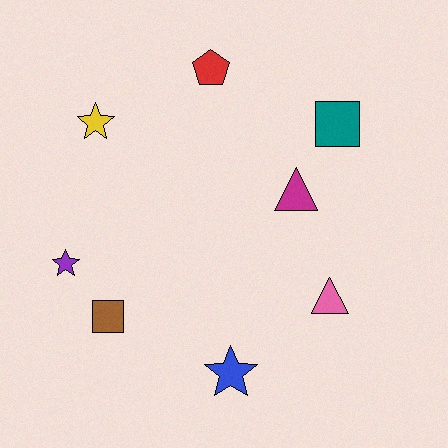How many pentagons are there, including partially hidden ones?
There is 1 pentagon.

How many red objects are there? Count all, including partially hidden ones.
There is 1 red object.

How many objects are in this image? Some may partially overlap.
There are 8 objects.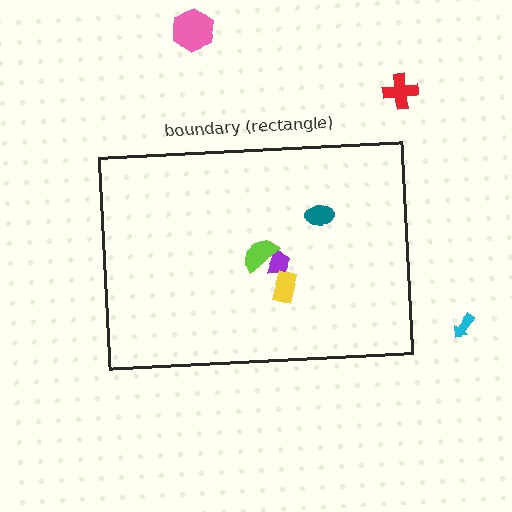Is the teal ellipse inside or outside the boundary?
Inside.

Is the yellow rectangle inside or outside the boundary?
Inside.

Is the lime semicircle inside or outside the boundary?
Inside.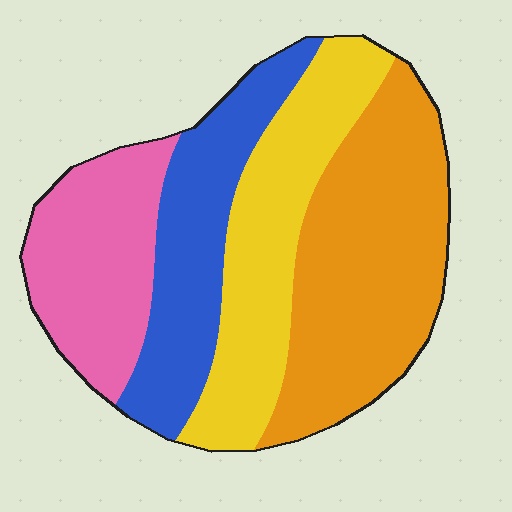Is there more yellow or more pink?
Yellow.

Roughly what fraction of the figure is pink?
Pink covers 20% of the figure.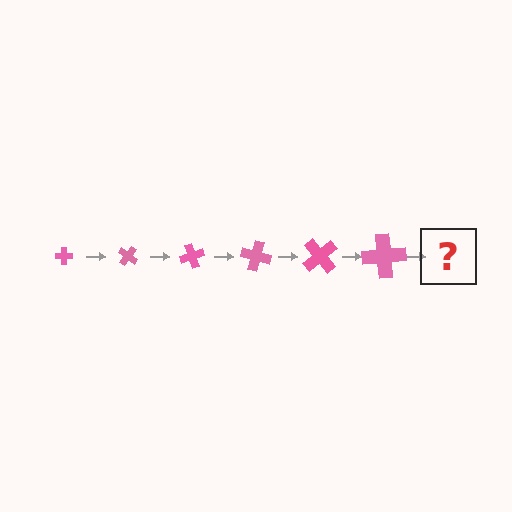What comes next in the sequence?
The next element should be a cross, larger than the previous one and rotated 210 degrees from the start.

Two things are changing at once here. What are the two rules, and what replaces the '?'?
The two rules are that the cross grows larger each step and it rotates 35 degrees each step. The '?' should be a cross, larger than the previous one and rotated 210 degrees from the start.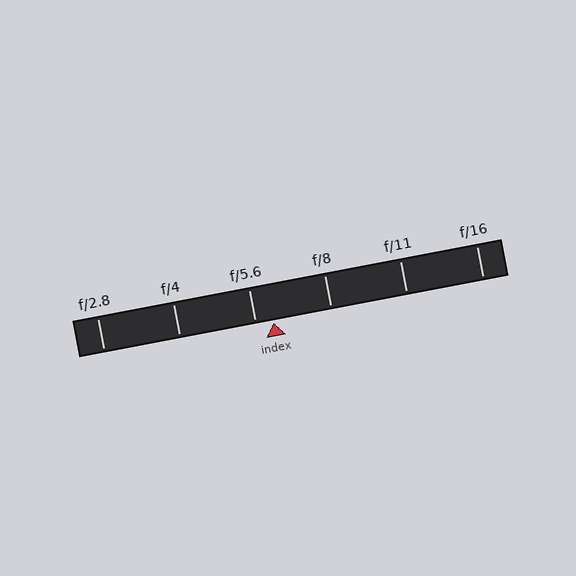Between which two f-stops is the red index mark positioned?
The index mark is between f/5.6 and f/8.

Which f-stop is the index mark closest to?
The index mark is closest to f/5.6.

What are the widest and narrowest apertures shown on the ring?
The widest aperture shown is f/2.8 and the narrowest is f/16.